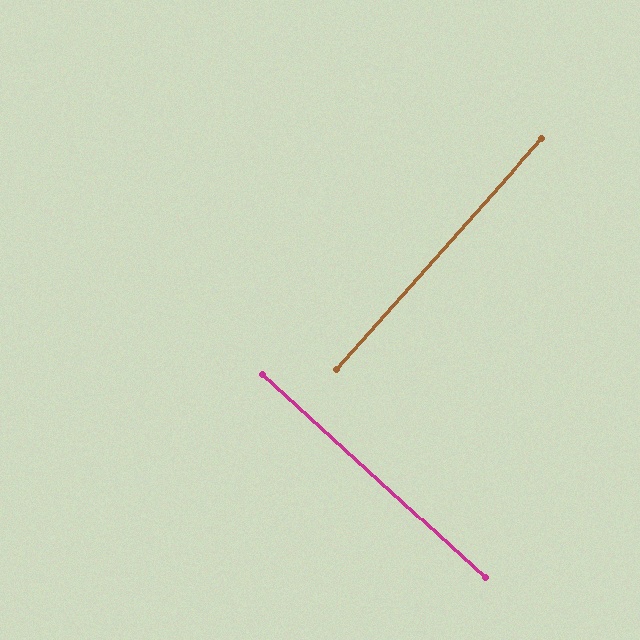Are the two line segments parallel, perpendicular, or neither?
Perpendicular — they meet at approximately 89°.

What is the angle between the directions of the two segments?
Approximately 89 degrees.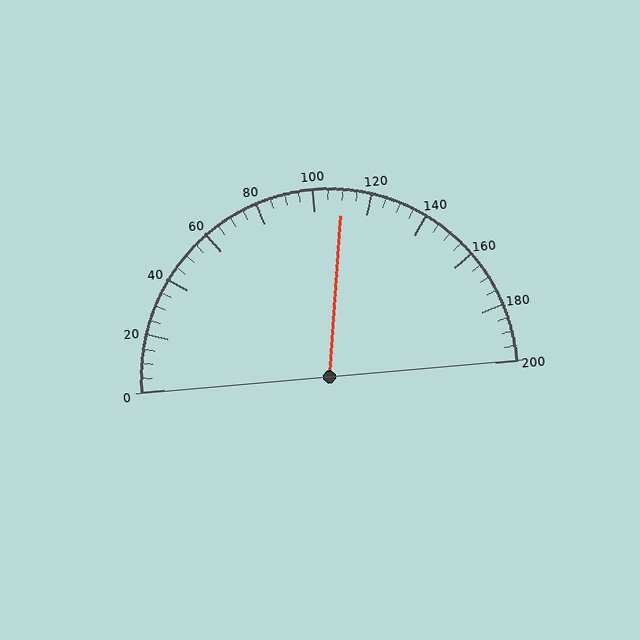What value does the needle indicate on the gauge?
The needle indicates approximately 110.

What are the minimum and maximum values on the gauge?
The gauge ranges from 0 to 200.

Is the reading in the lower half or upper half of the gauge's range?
The reading is in the upper half of the range (0 to 200).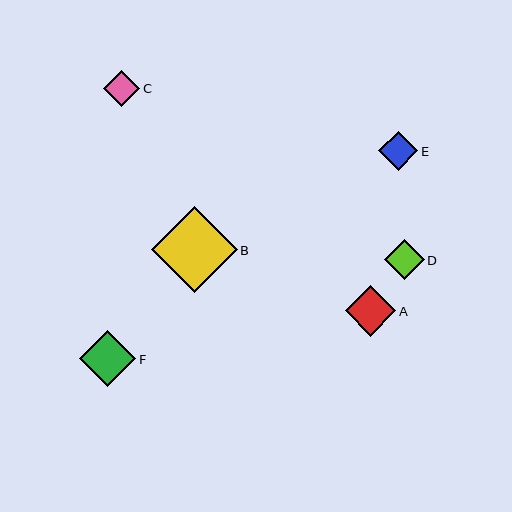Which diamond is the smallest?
Diamond C is the smallest with a size of approximately 36 pixels.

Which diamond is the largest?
Diamond B is the largest with a size of approximately 86 pixels.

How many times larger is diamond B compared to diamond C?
Diamond B is approximately 2.4 times the size of diamond C.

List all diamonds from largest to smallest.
From largest to smallest: B, F, A, D, E, C.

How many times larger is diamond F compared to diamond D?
Diamond F is approximately 1.4 times the size of diamond D.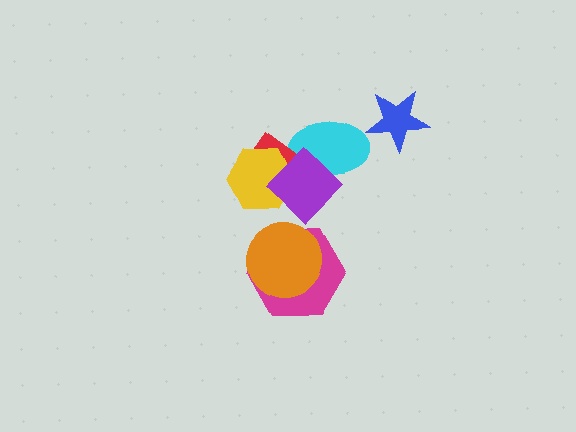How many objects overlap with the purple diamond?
3 objects overlap with the purple diamond.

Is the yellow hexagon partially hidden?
Yes, it is partially covered by another shape.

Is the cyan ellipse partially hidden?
Yes, it is partially covered by another shape.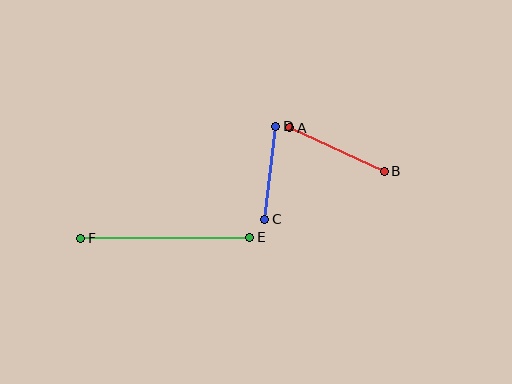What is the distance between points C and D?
The distance is approximately 94 pixels.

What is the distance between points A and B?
The distance is approximately 104 pixels.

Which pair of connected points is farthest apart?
Points E and F are farthest apart.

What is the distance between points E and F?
The distance is approximately 169 pixels.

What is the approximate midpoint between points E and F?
The midpoint is at approximately (165, 238) pixels.